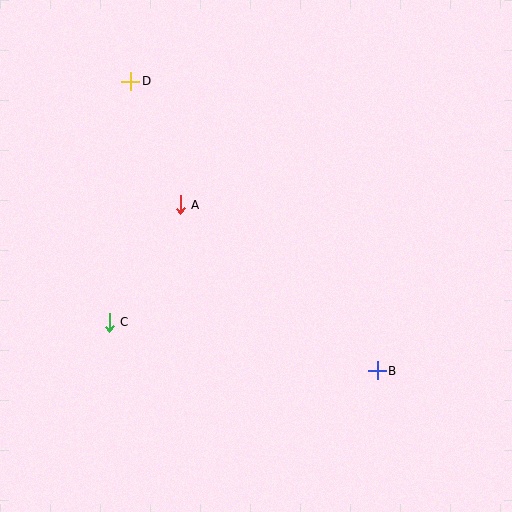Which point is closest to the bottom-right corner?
Point B is closest to the bottom-right corner.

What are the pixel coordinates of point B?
Point B is at (377, 371).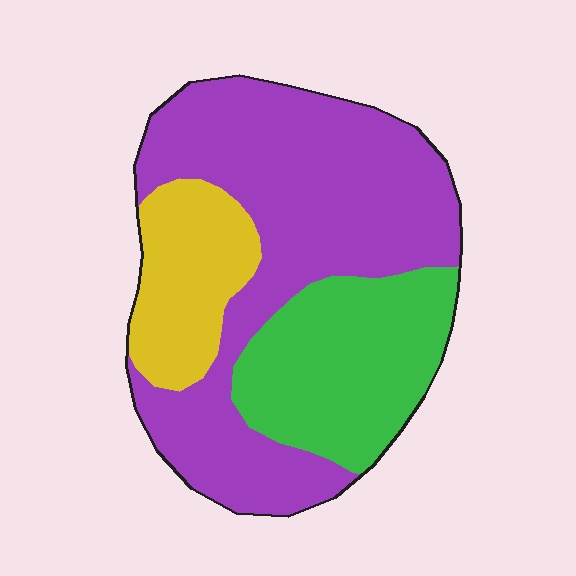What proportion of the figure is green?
Green covers around 25% of the figure.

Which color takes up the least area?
Yellow, at roughly 15%.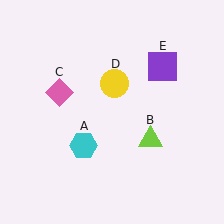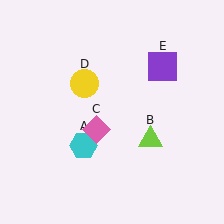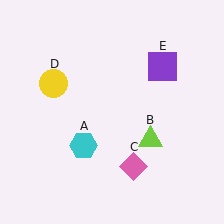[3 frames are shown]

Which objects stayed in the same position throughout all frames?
Cyan hexagon (object A) and lime triangle (object B) and purple square (object E) remained stationary.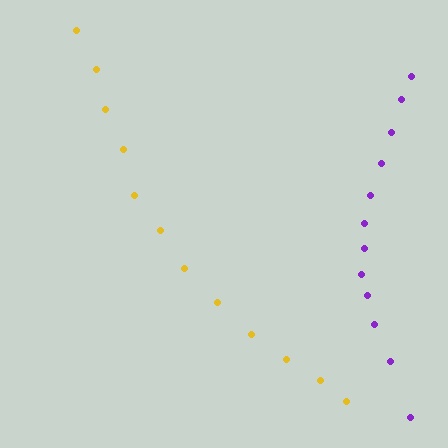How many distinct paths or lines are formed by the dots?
There are 2 distinct paths.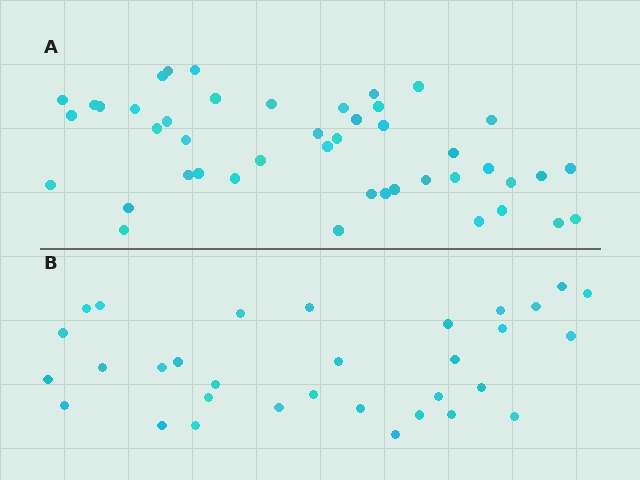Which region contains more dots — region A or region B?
Region A (the top region) has more dots.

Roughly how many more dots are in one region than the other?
Region A has approximately 15 more dots than region B.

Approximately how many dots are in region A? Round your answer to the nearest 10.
About 40 dots. (The exact count is 45, which rounds to 40.)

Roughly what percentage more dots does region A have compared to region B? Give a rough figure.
About 40% more.